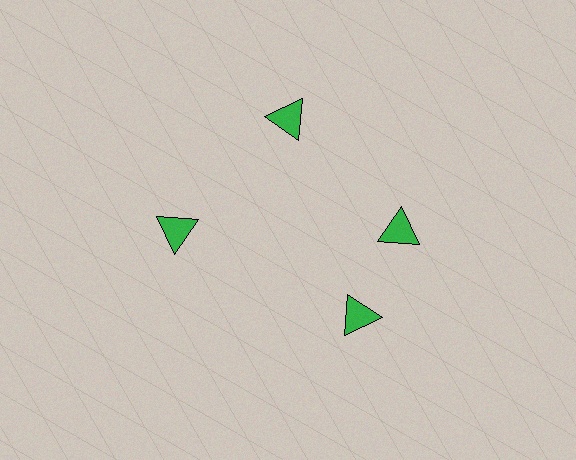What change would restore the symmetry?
The symmetry would be restored by rotating it back into even spacing with its neighbors so that all 4 triangles sit at equal angles and equal distance from the center.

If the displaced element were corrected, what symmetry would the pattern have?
It would have 4-fold rotational symmetry — the pattern would map onto itself every 90 degrees.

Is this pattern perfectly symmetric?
No. The 4 green triangles are arranged in a ring, but one element near the 6 o'clock position is rotated out of alignment along the ring, breaking the 4-fold rotational symmetry.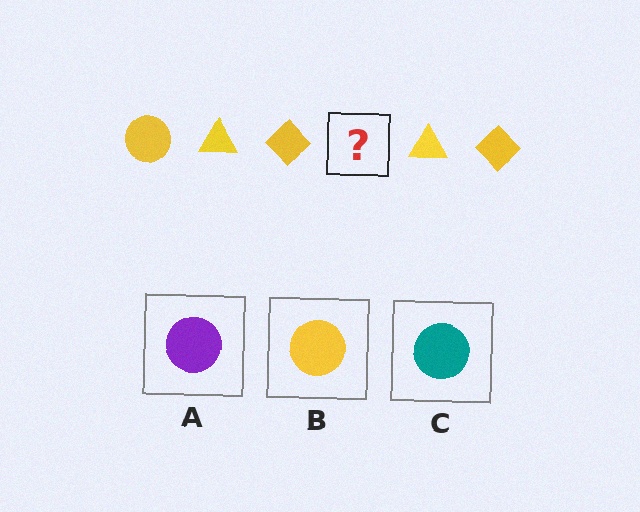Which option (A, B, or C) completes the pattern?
B.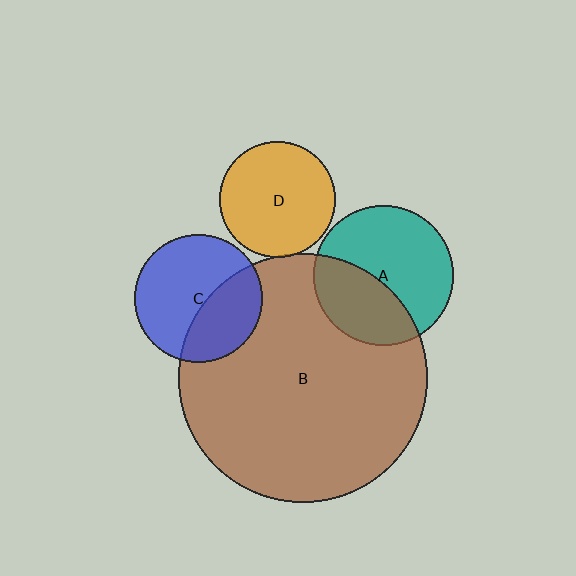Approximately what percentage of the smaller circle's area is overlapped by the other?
Approximately 40%.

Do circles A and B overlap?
Yes.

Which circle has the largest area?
Circle B (brown).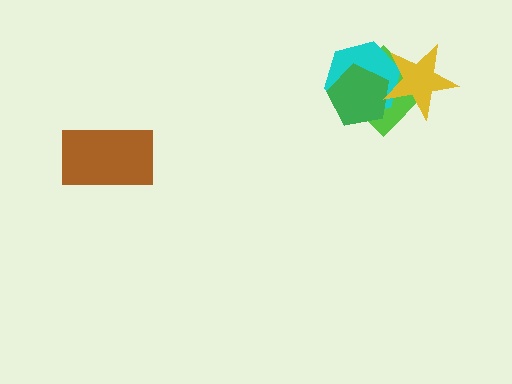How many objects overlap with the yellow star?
3 objects overlap with the yellow star.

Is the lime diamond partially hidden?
Yes, it is partially covered by another shape.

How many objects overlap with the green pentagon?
3 objects overlap with the green pentagon.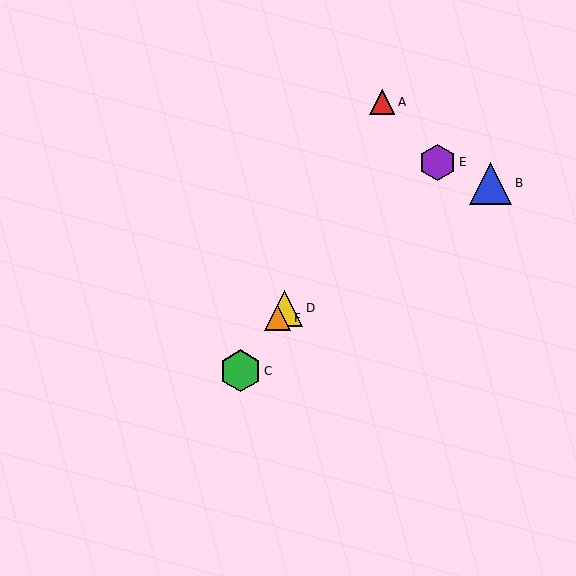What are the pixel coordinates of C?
Object C is at (240, 371).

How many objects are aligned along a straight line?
3 objects (C, D, F) are aligned along a straight line.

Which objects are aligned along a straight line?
Objects C, D, F are aligned along a straight line.